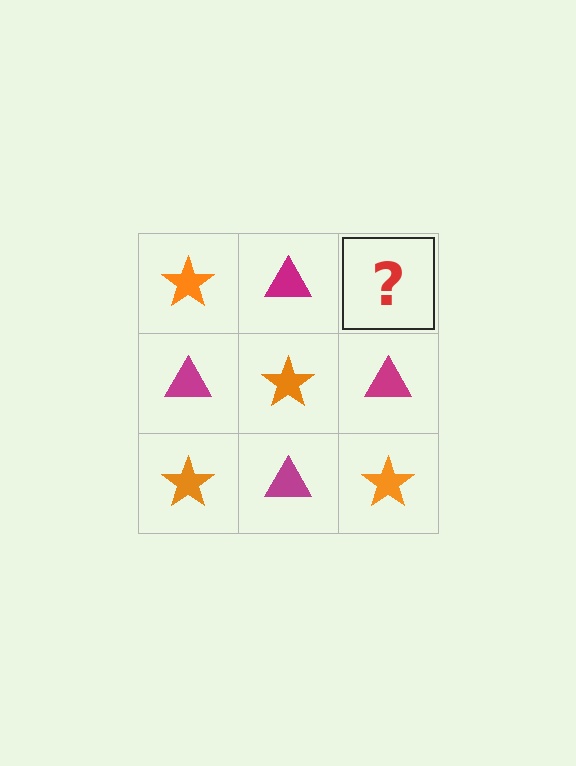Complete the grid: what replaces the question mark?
The question mark should be replaced with an orange star.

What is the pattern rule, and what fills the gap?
The rule is that it alternates orange star and magenta triangle in a checkerboard pattern. The gap should be filled with an orange star.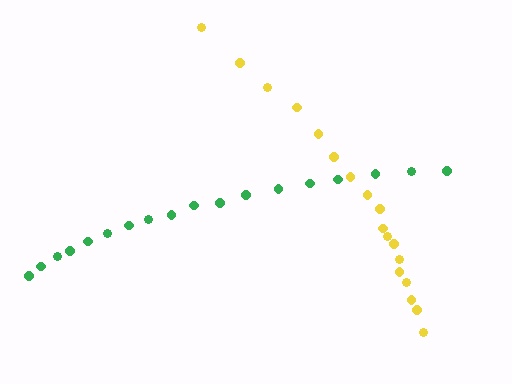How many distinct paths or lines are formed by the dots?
There are 2 distinct paths.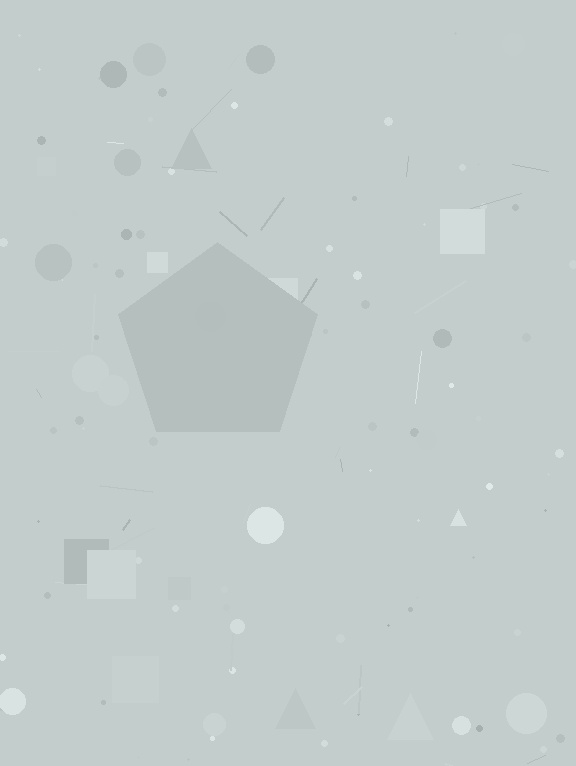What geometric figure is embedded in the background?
A pentagon is embedded in the background.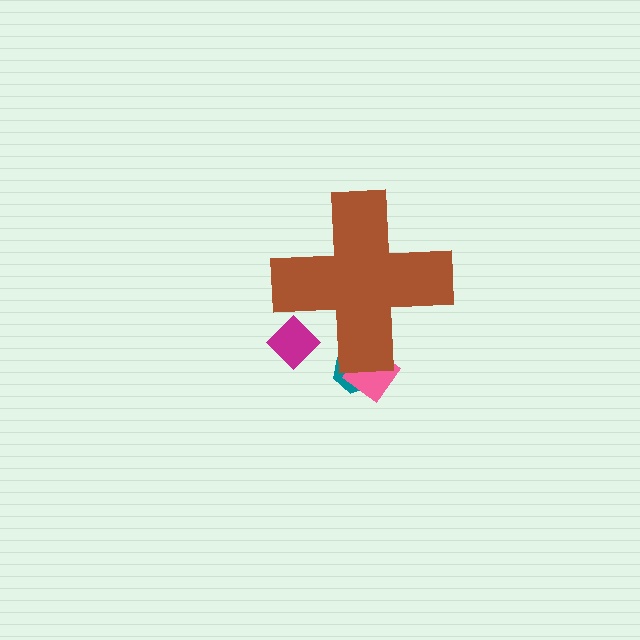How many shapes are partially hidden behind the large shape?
3 shapes are partially hidden.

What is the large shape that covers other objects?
A brown cross.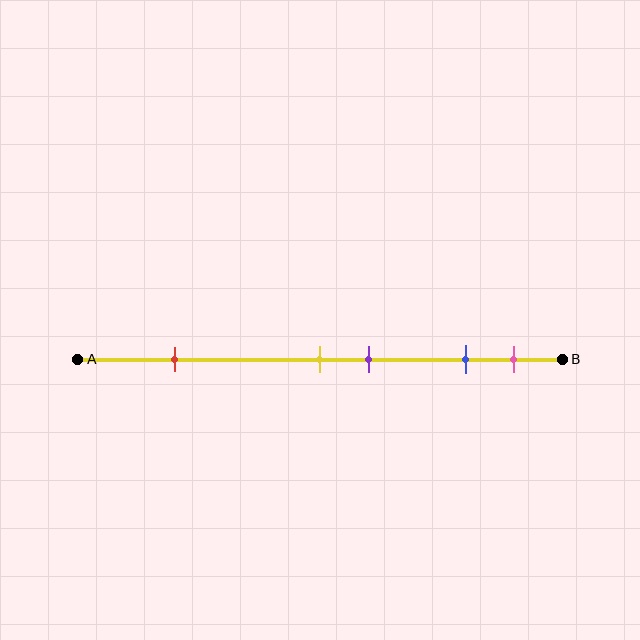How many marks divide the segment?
There are 5 marks dividing the segment.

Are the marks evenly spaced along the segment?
No, the marks are not evenly spaced.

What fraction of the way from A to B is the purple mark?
The purple mark is approximately 60% (0.6) of the way from A to B.